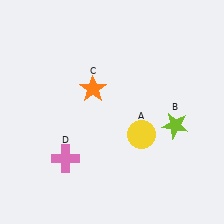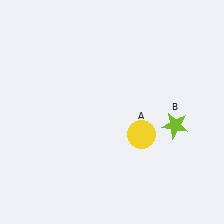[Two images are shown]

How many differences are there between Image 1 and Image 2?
There are 2 differences between the two images.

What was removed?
The orange star (C), the pink cross (D) were removed in Image 2.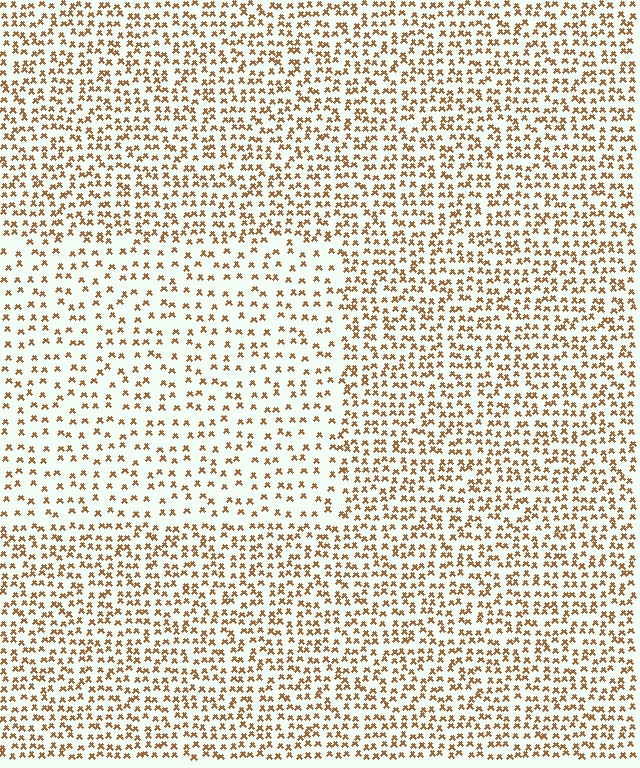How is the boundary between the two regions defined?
The boundary is defined by a change in element density (approximately 1.9x ratio). All elements are the same color, size, and shape.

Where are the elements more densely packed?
The elements are more densely packed outside the rectangle boundary.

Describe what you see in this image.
The image contains small brown elements arranged at two different densities. A rectangle-shaped region is visible where the elements are less densely packed than the surrounding area.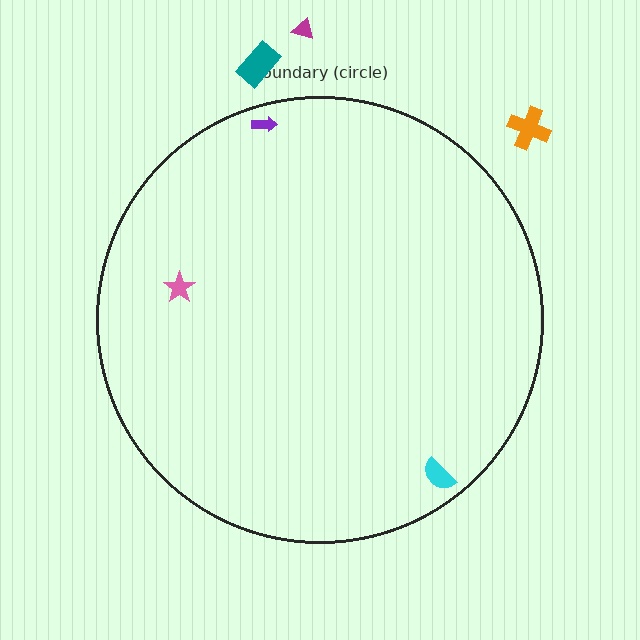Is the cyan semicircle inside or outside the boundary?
Inside.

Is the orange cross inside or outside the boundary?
Outside.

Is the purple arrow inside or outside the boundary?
Inside.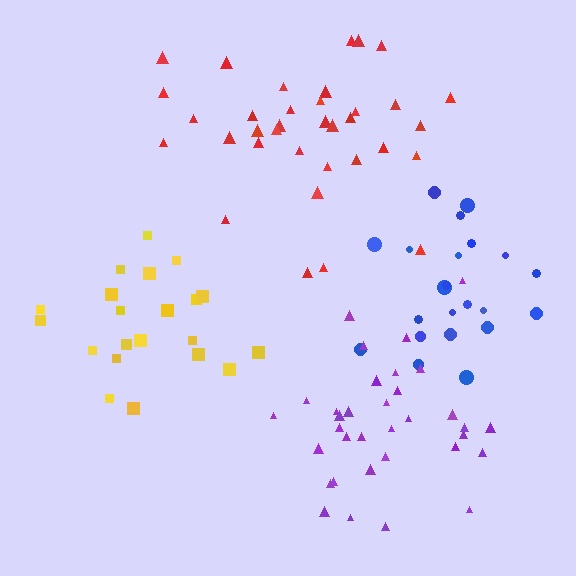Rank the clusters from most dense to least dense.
blue, red, yellow, purple.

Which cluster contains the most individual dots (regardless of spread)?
Red (35).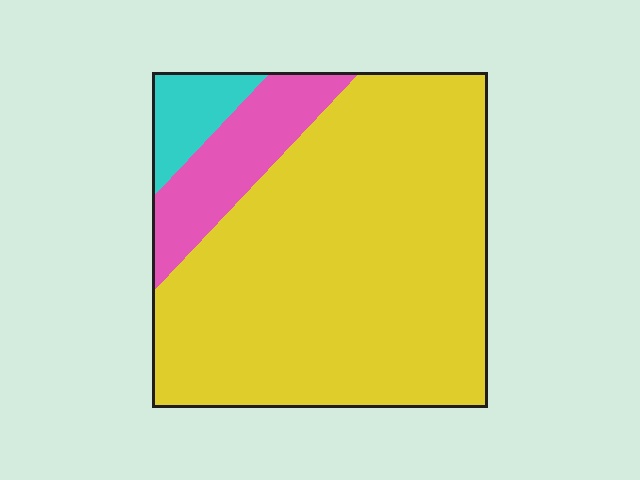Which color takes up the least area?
Cyan, at roughly 5%.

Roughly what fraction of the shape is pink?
Pink covers 14% of the shape.